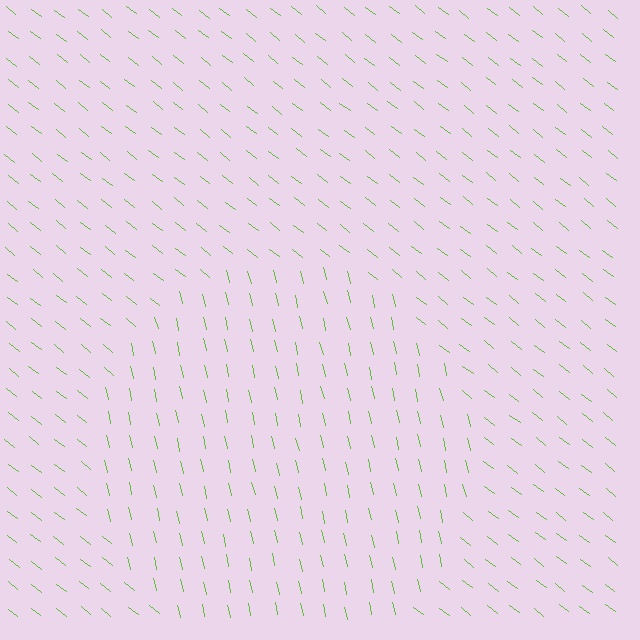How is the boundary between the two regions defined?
The boundary is defined purely by a change in line orientation (approximately 39 degrees difference). All lines are the same color and thickness.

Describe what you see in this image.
The image is filled with small lime line segments. A circle region in the image has lines oriented differently from the surrounding lines, creating a visible texture boundary.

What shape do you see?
I see a circle.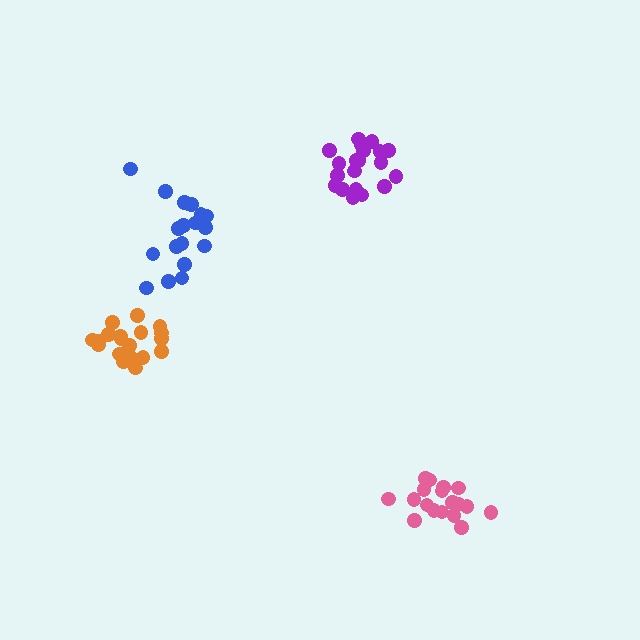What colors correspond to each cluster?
The clusters are colored: orange, pink, blue, purple.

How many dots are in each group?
Group 1: 19 dots, Group 2: 19 dots, Group 3: 19 dots, Group 4: 20 dots (77 total).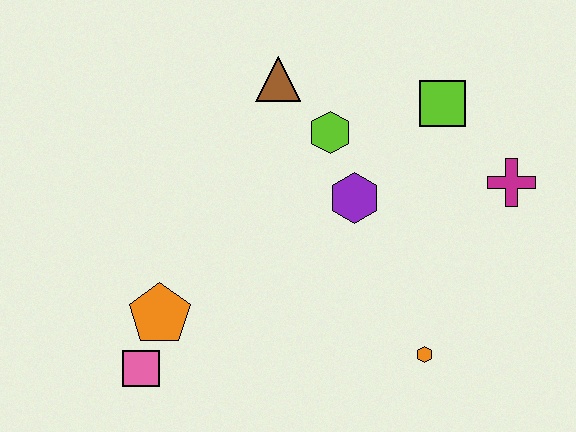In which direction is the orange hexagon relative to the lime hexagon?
The orange hexagon is below the lime hexagon.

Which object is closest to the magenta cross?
The lime square is closest to the magenta cross.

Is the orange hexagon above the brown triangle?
No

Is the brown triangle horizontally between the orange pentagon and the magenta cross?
Yes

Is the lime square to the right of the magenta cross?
No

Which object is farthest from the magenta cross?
The pink square is farthest from the magenta cross.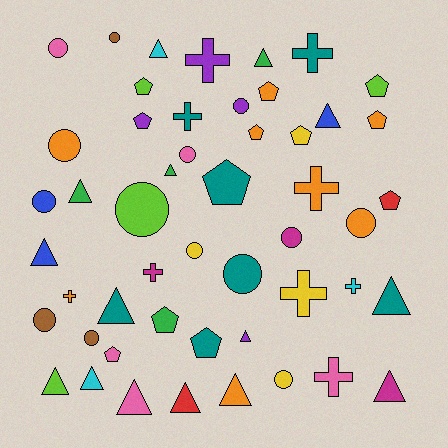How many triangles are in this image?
There are 15 triangles.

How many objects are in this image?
There are 50 objects.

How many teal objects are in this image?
There are 7 teal objects.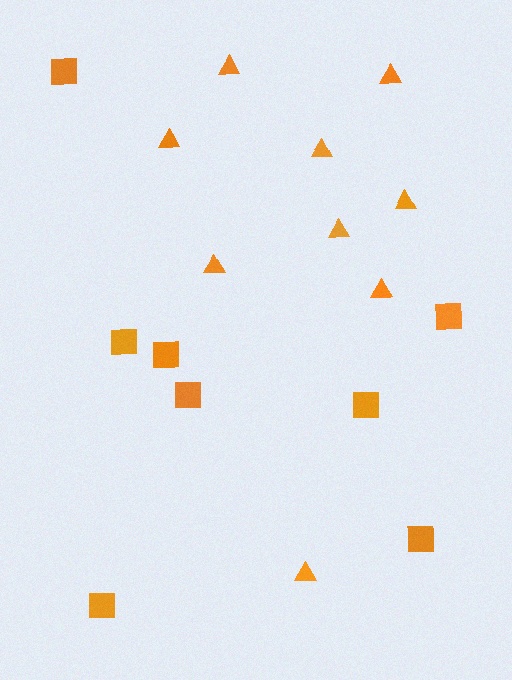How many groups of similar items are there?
There are 2 groups: one group of squares (8) and one group of triangles (9).